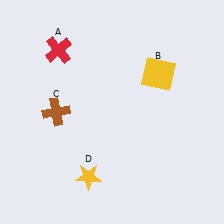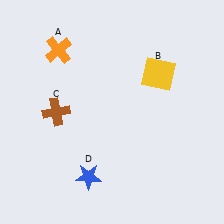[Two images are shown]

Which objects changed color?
A changed from red to orange. D changed from yellow to blue.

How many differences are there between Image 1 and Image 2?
There are 2 differences between the two images.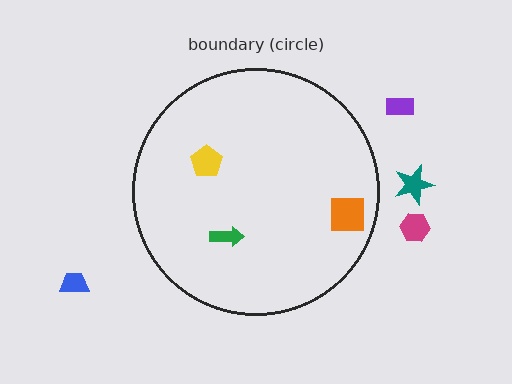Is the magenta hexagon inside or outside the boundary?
Outside.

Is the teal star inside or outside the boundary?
Outside.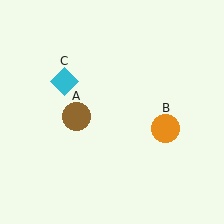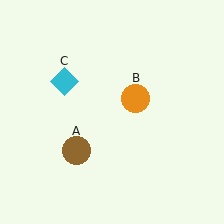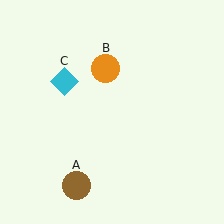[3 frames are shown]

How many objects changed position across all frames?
2 objects changed position: brown circle (object A), orange circle (object B).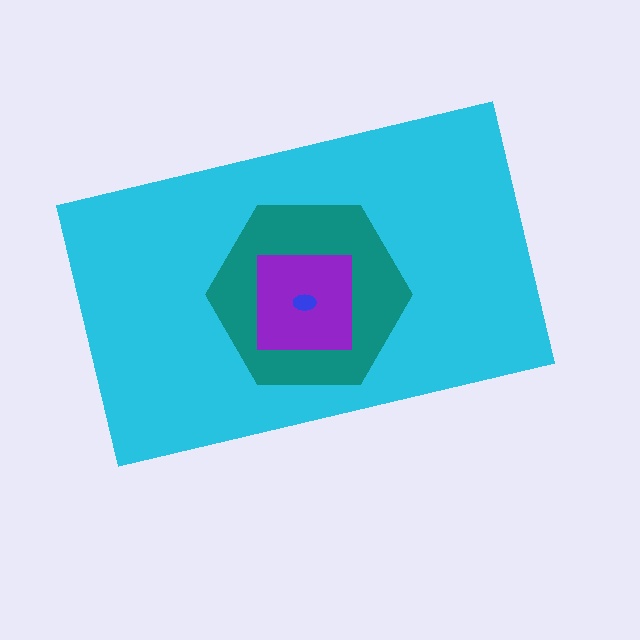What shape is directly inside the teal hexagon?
The purple square.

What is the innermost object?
The blue ellipse.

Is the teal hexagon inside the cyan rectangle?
Yes.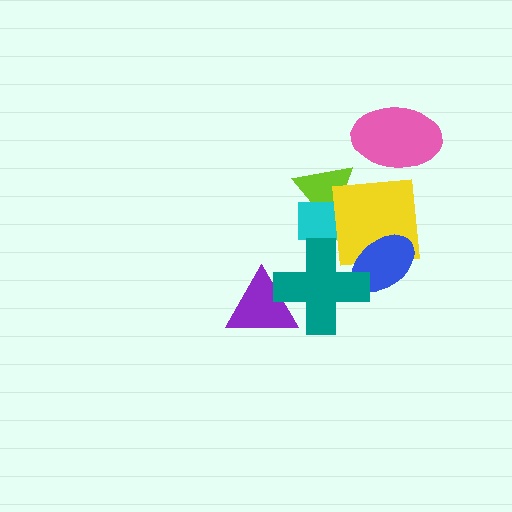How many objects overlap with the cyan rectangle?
3 objects overlap with the cyan rectangle.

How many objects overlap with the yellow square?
3 objects overlap with the yellow square.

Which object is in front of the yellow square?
The blue ellipse is in front of the yellow square.